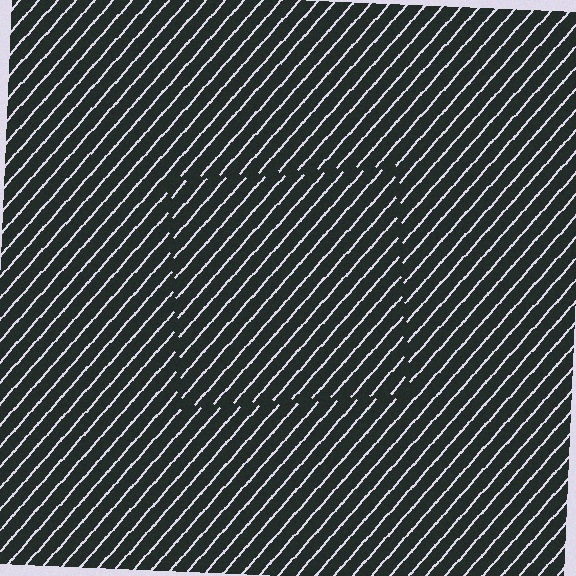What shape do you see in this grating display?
An illusory square. The interior of the shape contains the same grating, shifted by half a period — the contour is defined by the phase discontinuity where line-ends from the inner and outer gratings abut.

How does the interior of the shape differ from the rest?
The interior of the shape contains the same grating, shifted by half a period — the contour is defined by the phase discontinuity where line-ends from the inner and outer gratings abut.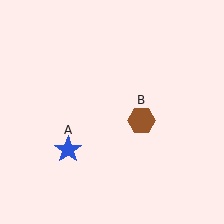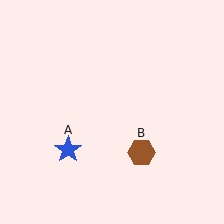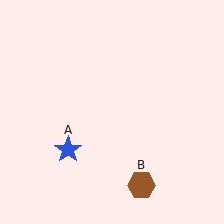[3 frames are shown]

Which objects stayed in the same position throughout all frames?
Blue star (object A) remained stationary.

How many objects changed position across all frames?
1 object changed position: brown hexagon (object B).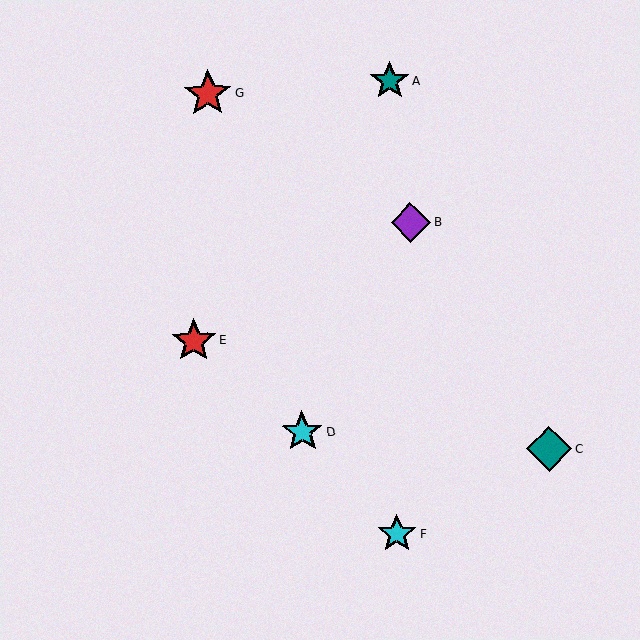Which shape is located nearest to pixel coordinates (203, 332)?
The red star (labeled E) at (194, 341) is nearest to that location.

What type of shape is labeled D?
Shape D is a cyan star.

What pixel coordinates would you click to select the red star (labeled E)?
Click at (194, 341) to select the red star E.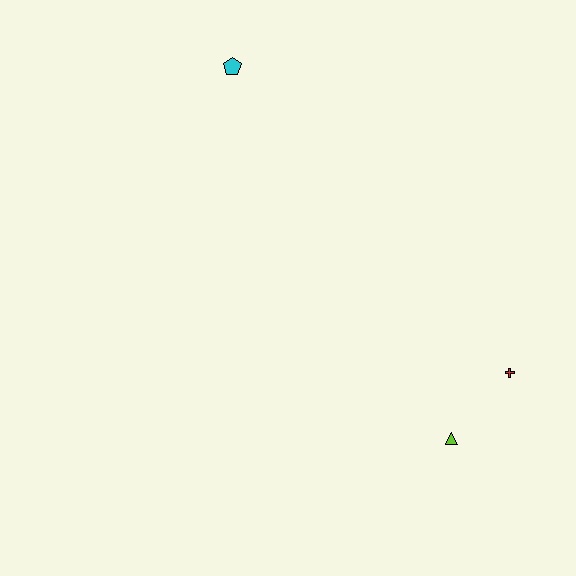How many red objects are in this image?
There is 1 red object.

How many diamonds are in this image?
There are no diamonds.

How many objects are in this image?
There are 3 objects.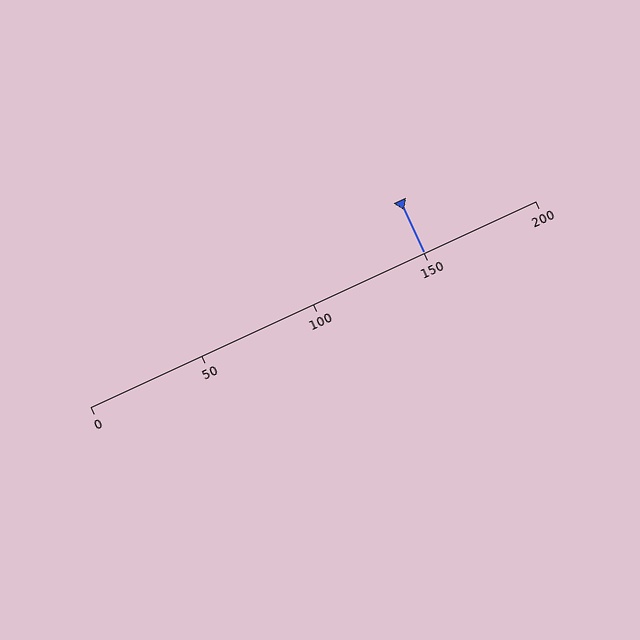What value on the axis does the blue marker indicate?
The marker indicates approximately 150.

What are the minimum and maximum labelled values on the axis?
The axis runs from 0 to 200.